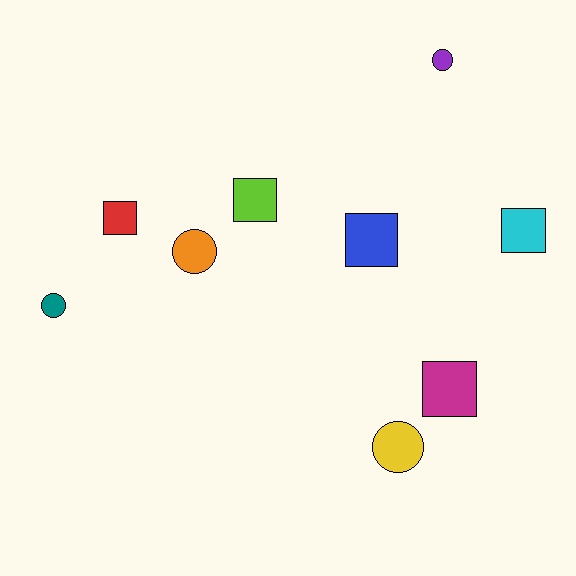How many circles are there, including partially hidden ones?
There are 4 circles.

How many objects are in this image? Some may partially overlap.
There are 9 objects.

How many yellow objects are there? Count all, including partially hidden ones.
There is 1 yellow object.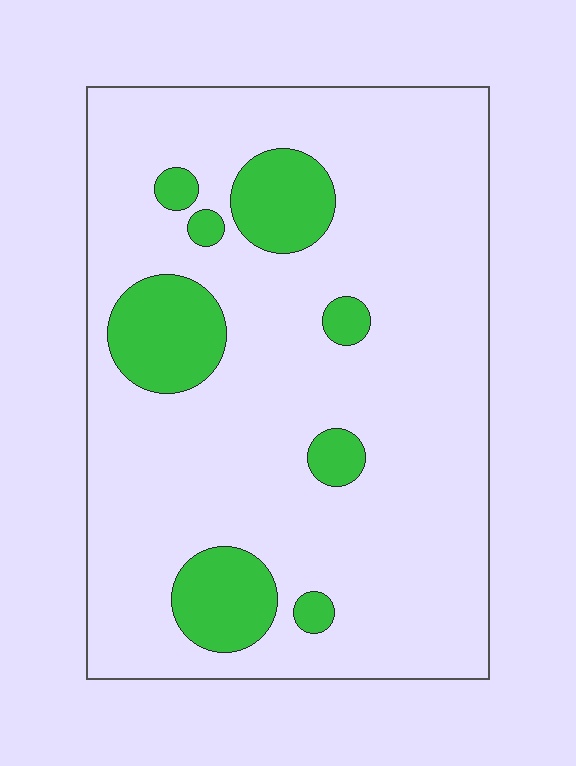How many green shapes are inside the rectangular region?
8.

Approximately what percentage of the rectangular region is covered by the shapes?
Approximately 15%.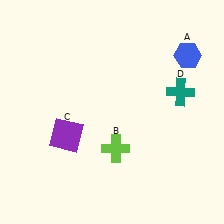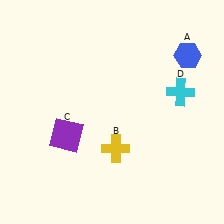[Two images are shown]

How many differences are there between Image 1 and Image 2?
There are 2 differences between the two images.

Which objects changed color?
B changed from lime to yellow. D changed from teal to cyan.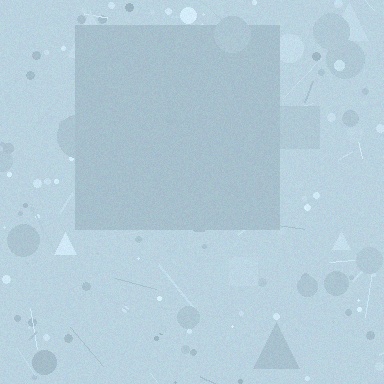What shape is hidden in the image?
A square is hidden in the image.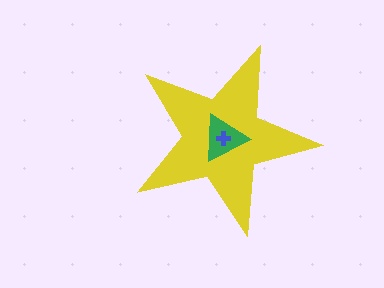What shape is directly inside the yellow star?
The green triangle.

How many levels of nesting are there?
3.